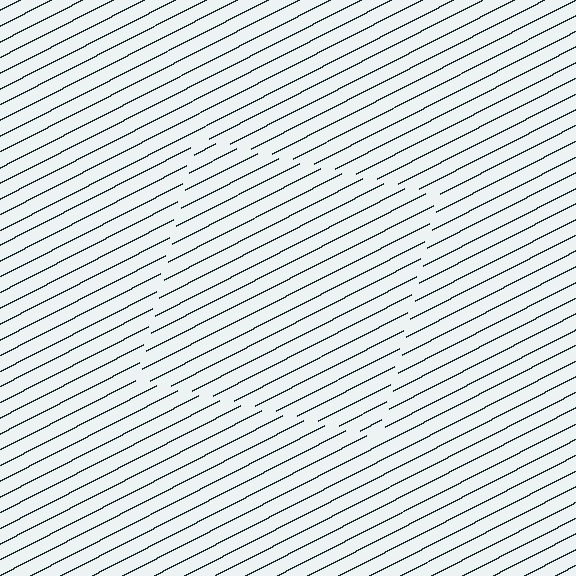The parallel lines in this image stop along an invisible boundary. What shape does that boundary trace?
An illusory square. The interior of the shape contains the same grating, shifted by half a period — the contour is defined by the phase discontinuity where line-ends from the inner and outer gratings abut.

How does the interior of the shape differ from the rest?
The interior of the shape contains the same grating, shifted by half a period — the contour is defined by the phase discontinuity where line-ends from the inner and outer gratings abut.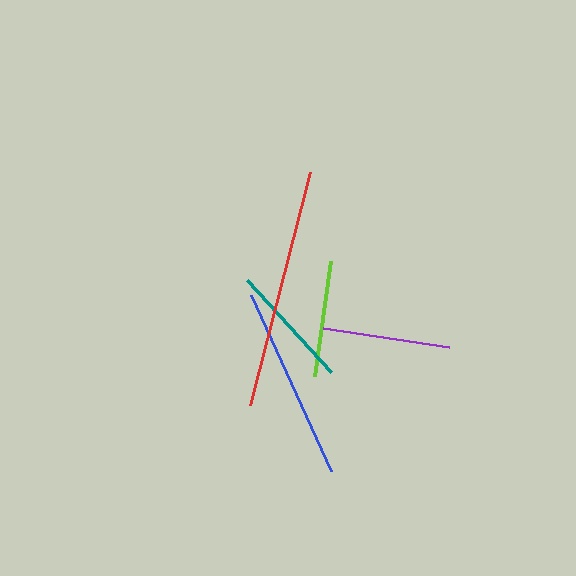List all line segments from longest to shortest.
From longest to shortest: red, blue, purple, teal, lime.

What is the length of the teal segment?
The teal segment is approximately 124 pixels long.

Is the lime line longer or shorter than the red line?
The red line is longer than the lime line.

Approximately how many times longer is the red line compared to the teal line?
The red line is approximately 1.9 times the length of the teal line.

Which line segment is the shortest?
The lime line is the shortest at approximately 117 pixels.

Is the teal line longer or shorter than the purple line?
The purple line is longer than the teal line.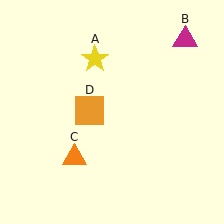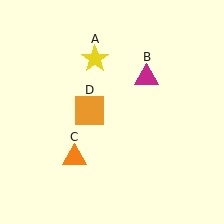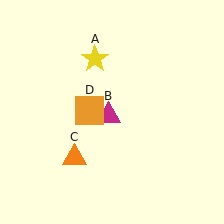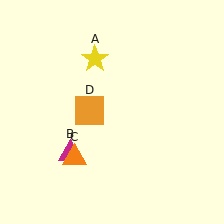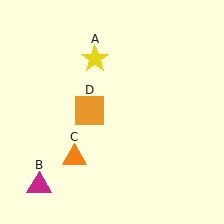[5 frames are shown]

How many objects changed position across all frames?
1 object changed position: magenta triangle (object B).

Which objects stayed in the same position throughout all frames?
Yellow star (object A) and orange triangle (object C) and orange square (object D) remained stationary.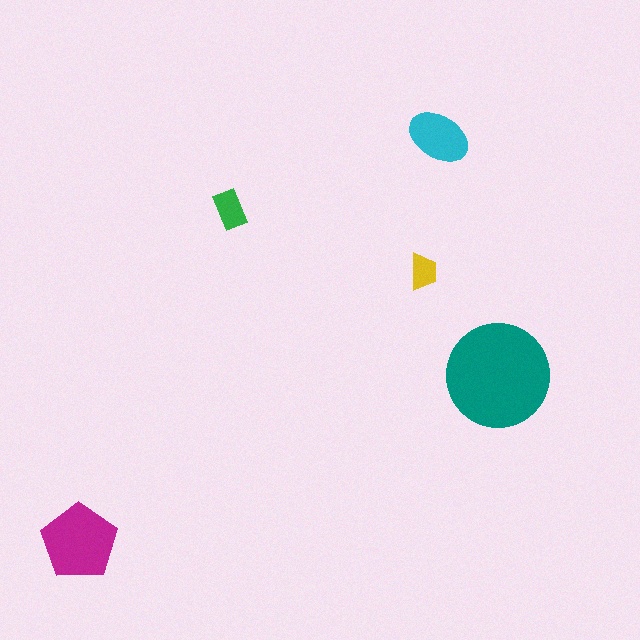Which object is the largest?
The teal circle.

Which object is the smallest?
The yellow trapezoid.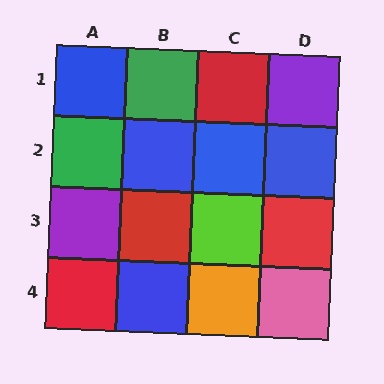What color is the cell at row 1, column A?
Blue.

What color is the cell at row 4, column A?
Red.